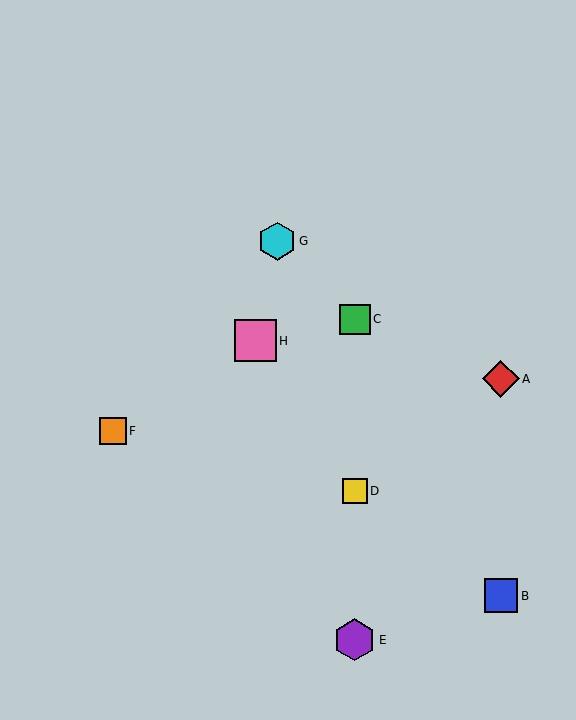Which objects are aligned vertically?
Objects C, D, E are aligned vertically.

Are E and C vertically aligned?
Yes, both are at x≈355.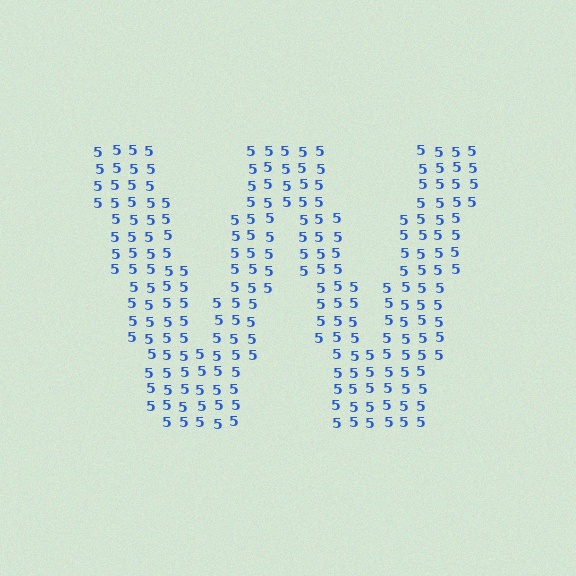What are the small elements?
The small elements are digit 5's.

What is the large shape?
The large shape is the letter W.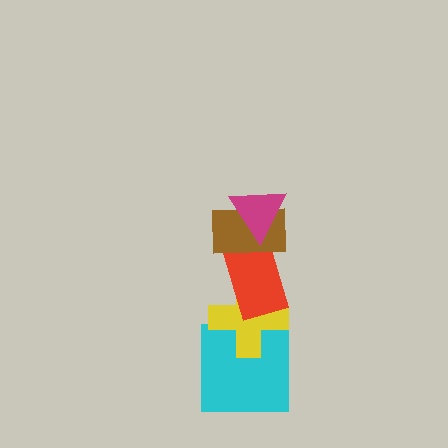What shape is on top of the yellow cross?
The red rectangle is on top of the yellow cross.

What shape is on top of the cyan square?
The yellow cross is on top of the cyan square.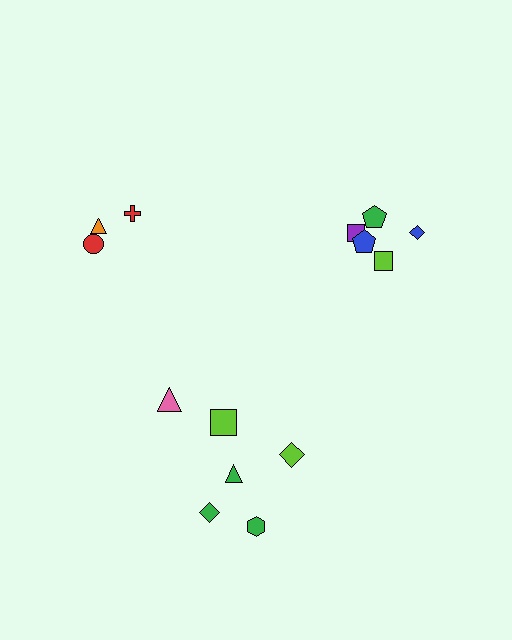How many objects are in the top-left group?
There are 3 objects.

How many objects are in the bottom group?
There are 6 objects.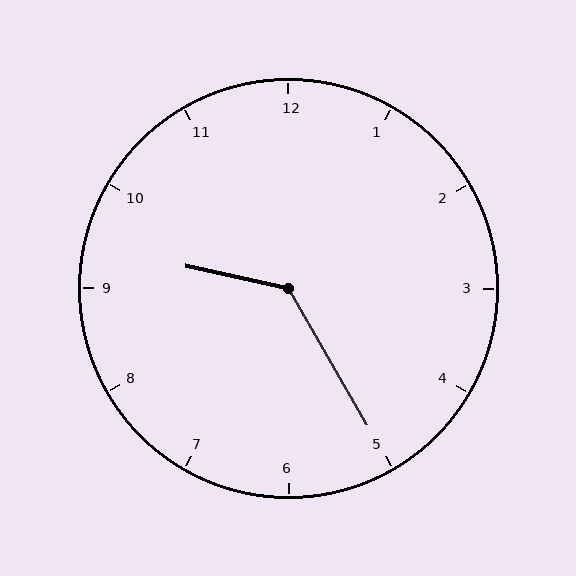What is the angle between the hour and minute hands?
Approximately 132 degrees.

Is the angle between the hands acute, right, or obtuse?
It is obtuse.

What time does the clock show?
9:25.